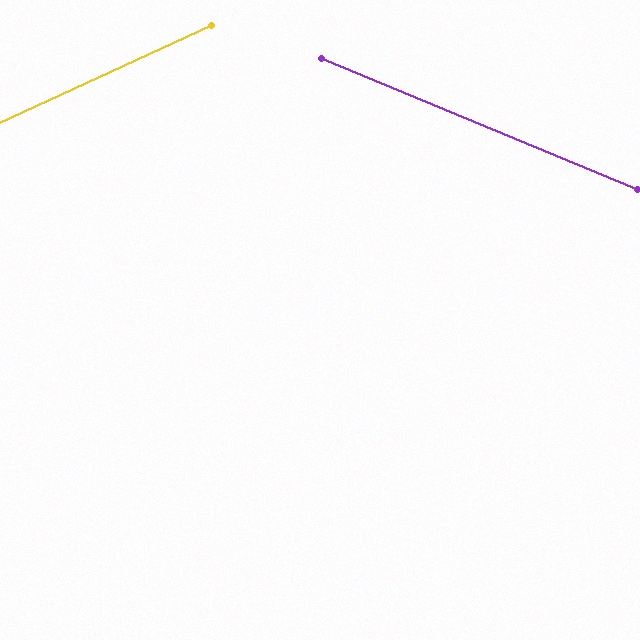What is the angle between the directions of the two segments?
Approximately 47 degrees.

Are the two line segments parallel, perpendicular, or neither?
Neither parallel nor perpendicular — they differ by about 47°.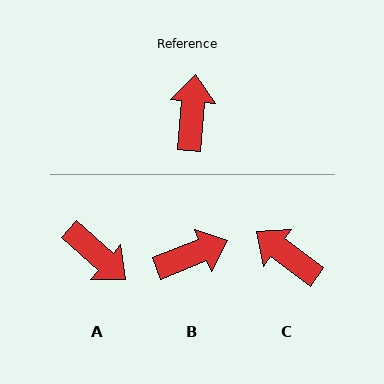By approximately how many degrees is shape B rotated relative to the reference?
Approximately 63 degrees clockwise.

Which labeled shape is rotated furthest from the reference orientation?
A, about 127 degrees away.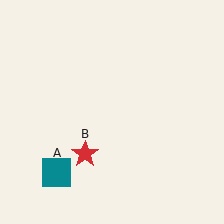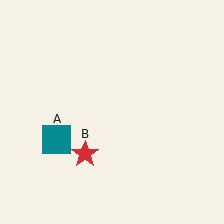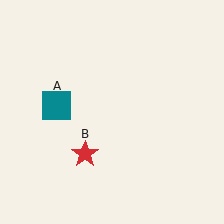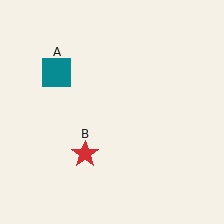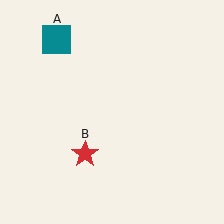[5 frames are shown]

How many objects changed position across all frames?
1 object changed position: teal square (object A).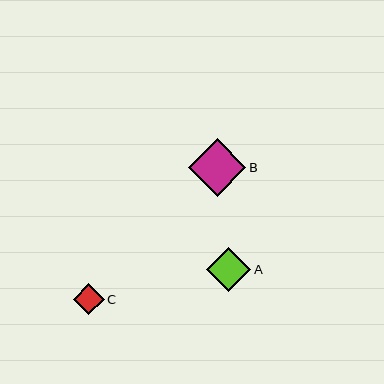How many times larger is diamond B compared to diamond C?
Diamond B is approximately 1.8 times the size of diamond C.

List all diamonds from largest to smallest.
From largest to smallest: B, A, C.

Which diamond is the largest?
Diamond B is the largest with a size of approximately 57 pixels.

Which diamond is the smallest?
Diamond C is the smallest with a size of approximately 31 pixels.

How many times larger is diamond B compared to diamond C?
Diamond B is approximately 1.8 times the size of diamond C.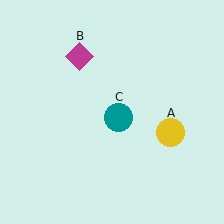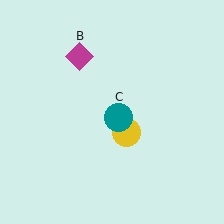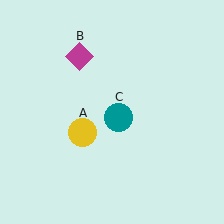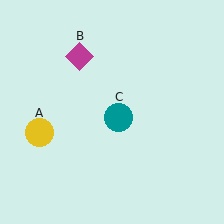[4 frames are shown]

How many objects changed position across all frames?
1 object changed position: yellow circle (object A).